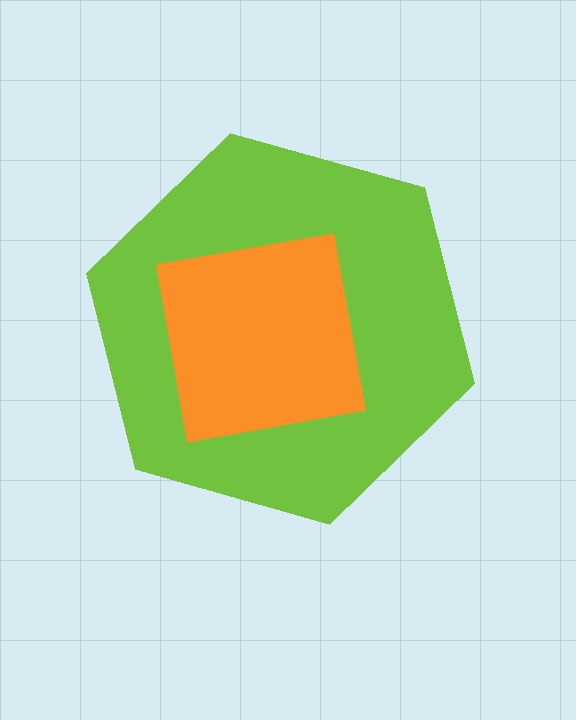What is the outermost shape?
The lime hexagon.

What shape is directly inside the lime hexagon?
The orange square.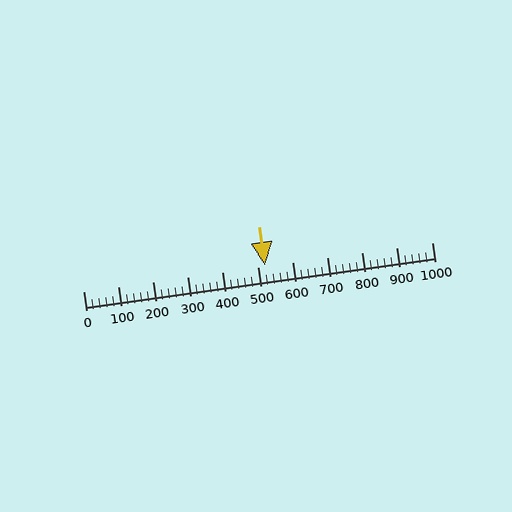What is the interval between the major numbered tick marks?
The major tick marks are spaced 100 units apart.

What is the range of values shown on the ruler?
The ruler shows values from 0 to 1000.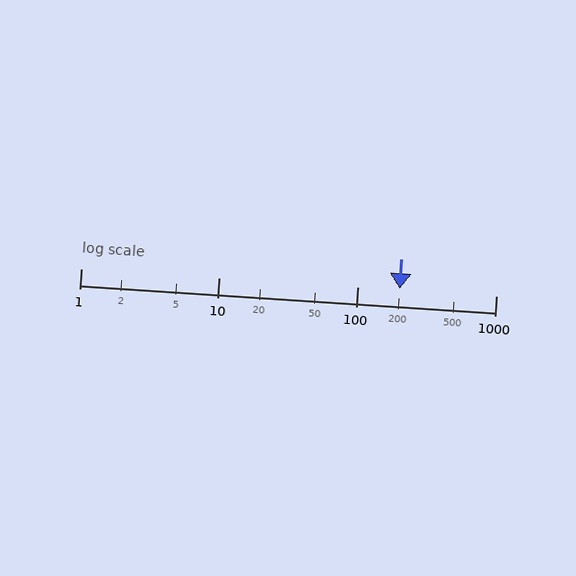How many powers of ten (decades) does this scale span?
The scale spans 3 decades, from 1 to 1000.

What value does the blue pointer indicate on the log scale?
The pointer indicates approximately 200.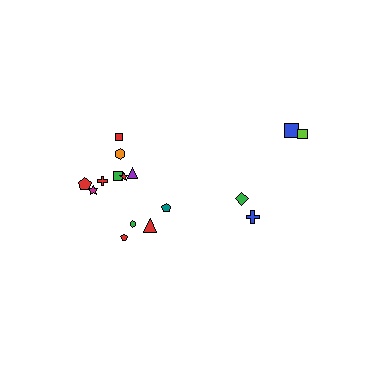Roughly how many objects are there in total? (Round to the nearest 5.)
Roughly 15 objects in total.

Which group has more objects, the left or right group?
The left group.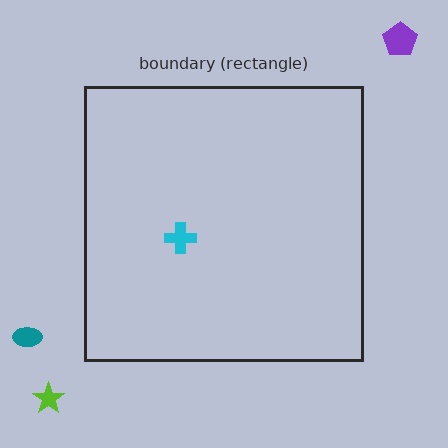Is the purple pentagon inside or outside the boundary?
Outside.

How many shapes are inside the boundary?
1 inside, 3 outside.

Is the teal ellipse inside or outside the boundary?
Outside.